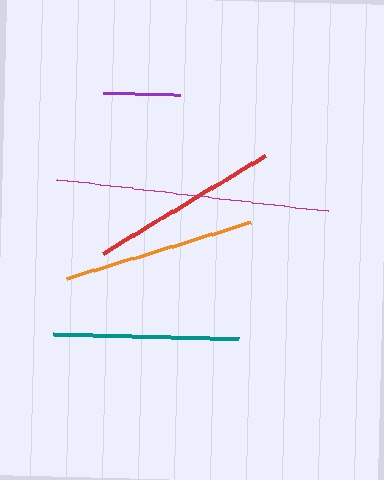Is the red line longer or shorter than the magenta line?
The magenta line is longer than the red line.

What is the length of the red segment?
The red segment is approximately 190 pixels long.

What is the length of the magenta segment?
The magenta segment is approximately 273 pixels long.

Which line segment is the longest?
The magenta line is the longest at approximately 273 pixels.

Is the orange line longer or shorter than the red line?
The orange line is longer than the red line.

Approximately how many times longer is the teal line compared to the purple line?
The teal line is approximately 2.4 times the length of the purple line.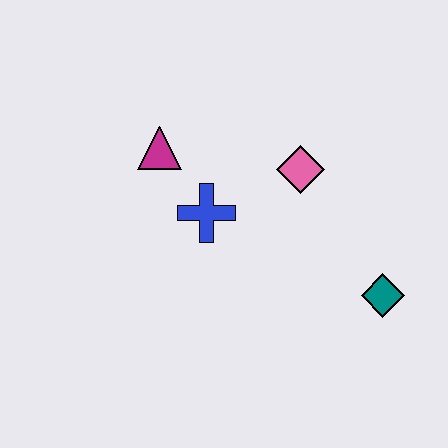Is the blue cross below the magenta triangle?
Yes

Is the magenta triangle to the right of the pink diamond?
No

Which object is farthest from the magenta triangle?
The teal diamond is farthest from the magenta triangle.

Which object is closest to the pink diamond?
The blue cross is closest to the pink diamond.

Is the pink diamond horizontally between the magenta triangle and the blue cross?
No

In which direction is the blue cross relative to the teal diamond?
The blue cross is to the left of the teal diamond.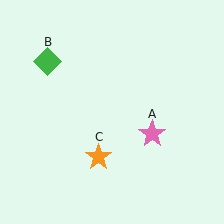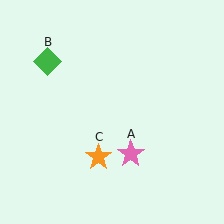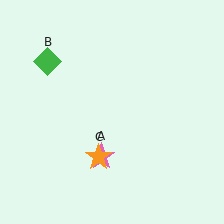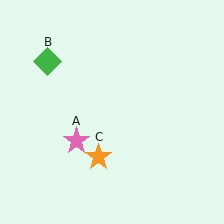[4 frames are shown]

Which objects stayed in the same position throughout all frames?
Green diamond (object B) and orange star (object C) remained stationary.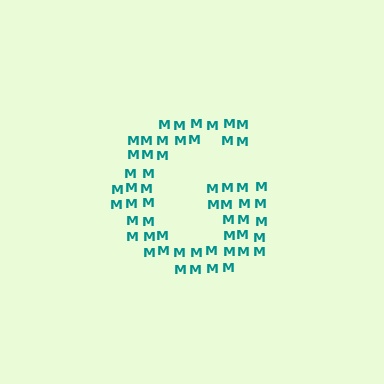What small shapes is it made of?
It is made of small letter M's.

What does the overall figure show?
The overall figure shows the letter G.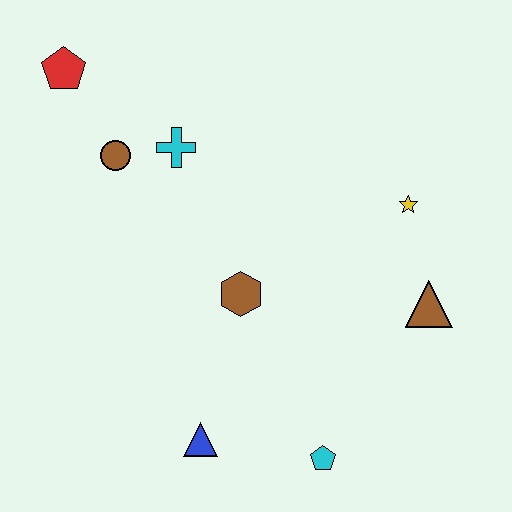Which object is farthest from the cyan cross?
The cyan pentagon is farthest from the cyan cross.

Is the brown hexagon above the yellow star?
No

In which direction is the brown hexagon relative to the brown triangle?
The brown hexagon is to the left of the brown triangle.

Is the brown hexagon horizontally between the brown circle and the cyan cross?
No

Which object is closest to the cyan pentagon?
The blue triangle is closest to the cyan pentagon.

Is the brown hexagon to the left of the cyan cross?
No